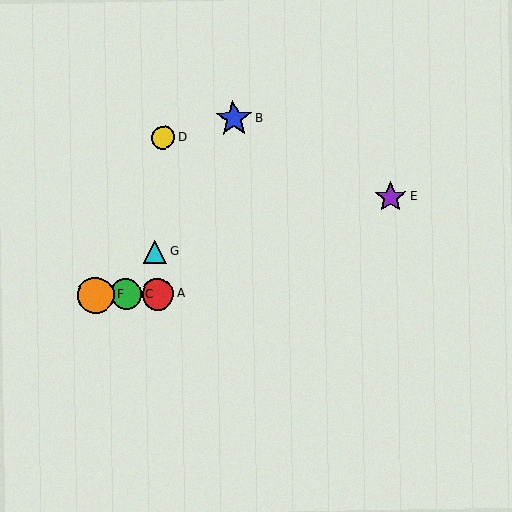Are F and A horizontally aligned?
Yes, both are at y≈295.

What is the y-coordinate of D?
Object D is at y≈138.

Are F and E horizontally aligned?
No, F is at y≈295 and E is at y≈197.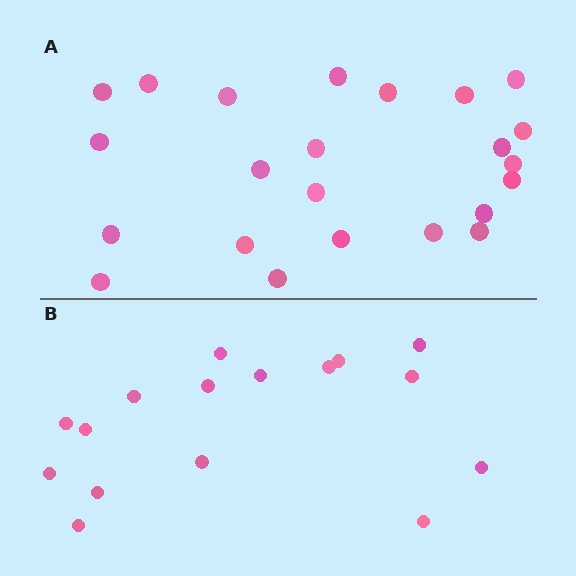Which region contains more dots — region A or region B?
Region A (the top region) has more dots.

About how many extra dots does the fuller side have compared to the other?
Region A has roughly 8 or so more dots than region B.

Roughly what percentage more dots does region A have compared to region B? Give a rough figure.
About 45% more.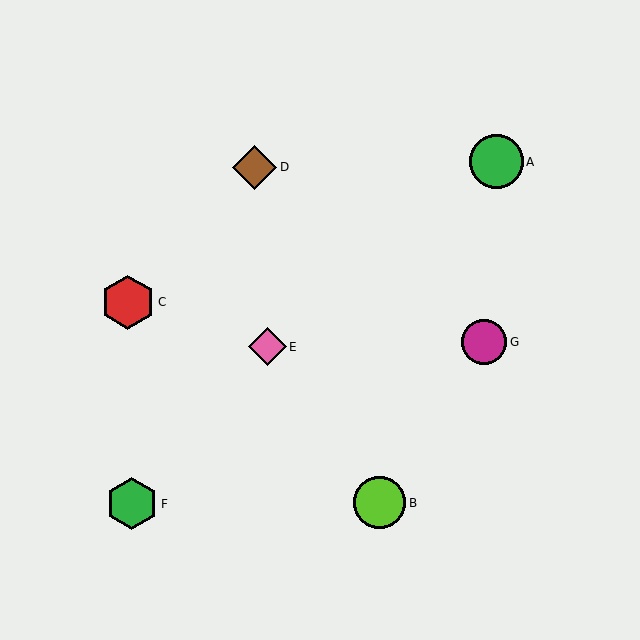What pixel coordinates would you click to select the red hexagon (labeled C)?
Click at (128, 302) to select the red hexagon C.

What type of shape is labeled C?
Shape C is a red hexagon.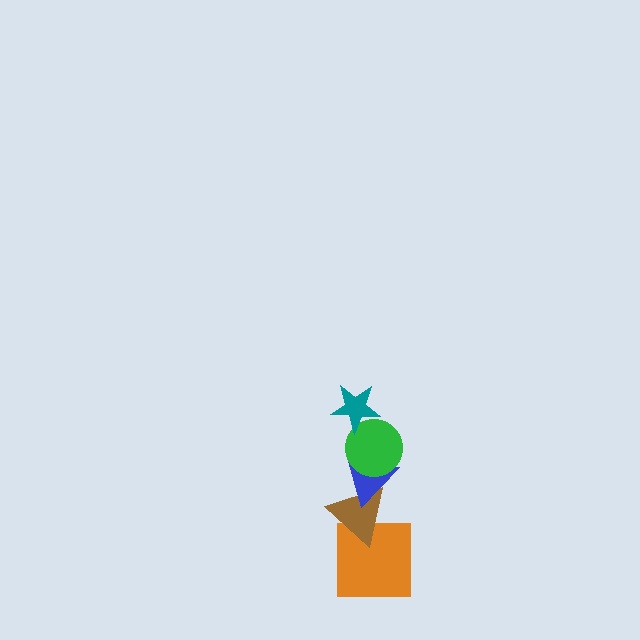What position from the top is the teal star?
The teal star is 1st from the top.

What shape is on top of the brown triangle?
The blue triangle is on top of the brown triangle.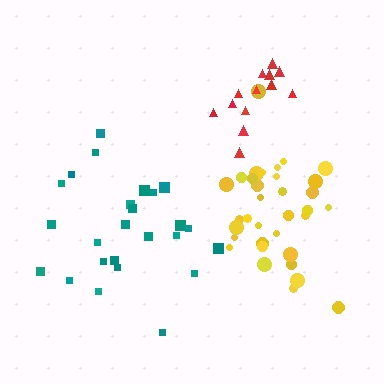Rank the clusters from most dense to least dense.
yellow, red, teal.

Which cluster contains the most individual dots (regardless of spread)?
Yellow (34).